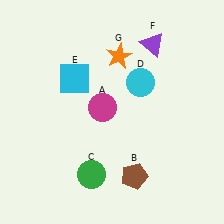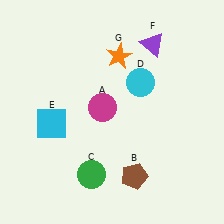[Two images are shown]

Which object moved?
The cyan square (E) moved down.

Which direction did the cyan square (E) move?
The cyan square (E) moved down.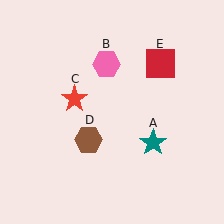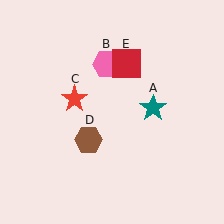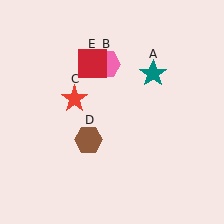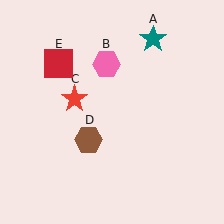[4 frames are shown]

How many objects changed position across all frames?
2 objects changed position: teal star (object A), red square (object E).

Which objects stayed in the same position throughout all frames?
Pink hexagon (object B) and red star (object C) and brown hexagon (object D) remained stationary.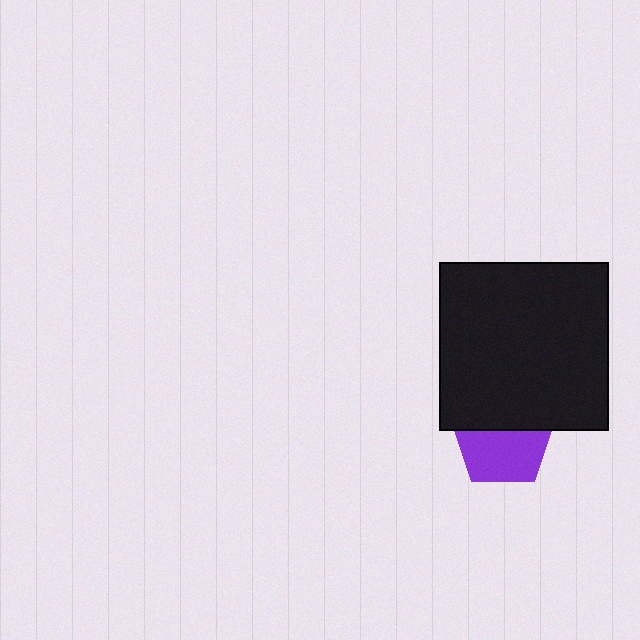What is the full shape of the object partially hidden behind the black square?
The partially hidden object is a purple pentagon.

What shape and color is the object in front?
The object in front is a black square.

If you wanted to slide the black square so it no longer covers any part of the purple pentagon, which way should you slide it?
Slide it up — that is the most direct way to separate the two shapes.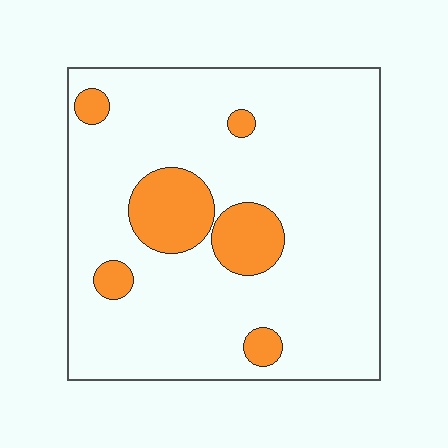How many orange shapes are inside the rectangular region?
6.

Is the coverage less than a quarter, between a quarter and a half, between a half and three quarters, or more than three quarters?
Less than a quarter.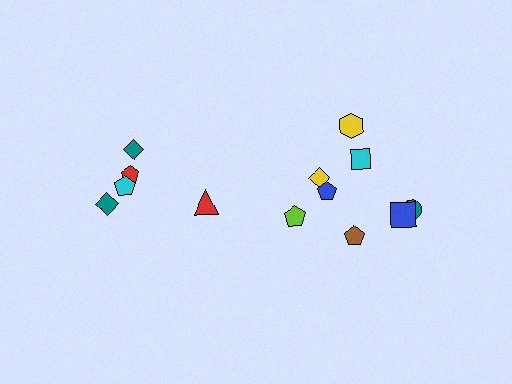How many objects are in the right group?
There are 8 objects.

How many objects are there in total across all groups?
There are 13 objects.